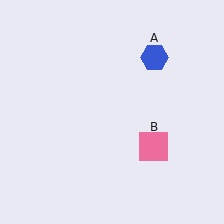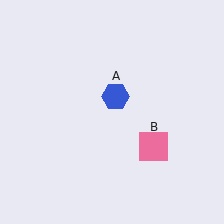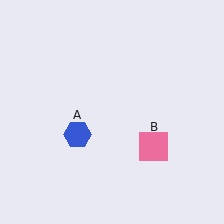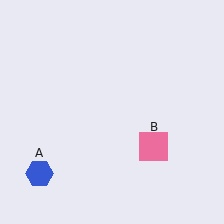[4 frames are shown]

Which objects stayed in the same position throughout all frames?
Pink square (object B) remained stationary.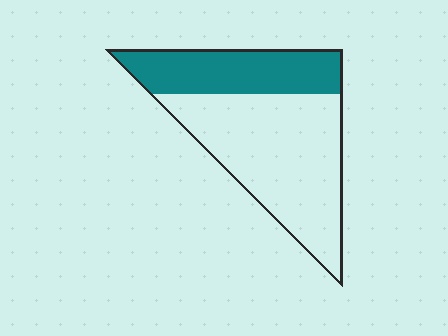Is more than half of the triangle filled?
No.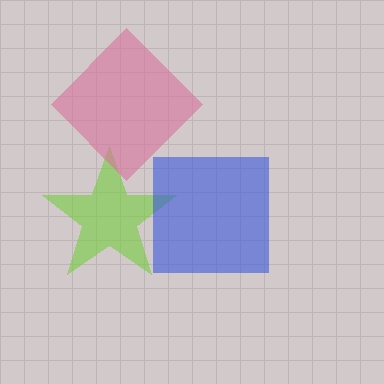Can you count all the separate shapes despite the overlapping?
Yes, there are 3 separate shapes.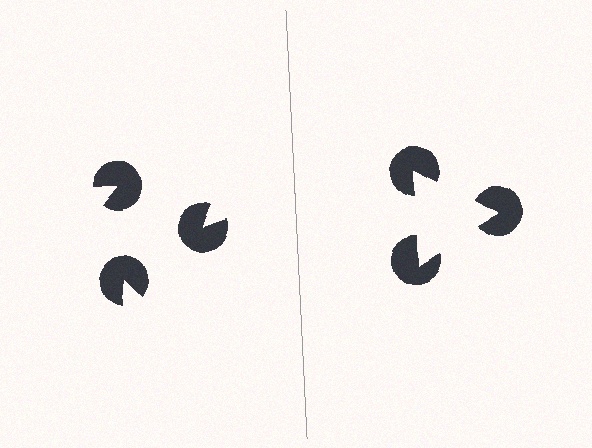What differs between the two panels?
The pac-man discs are positioned identically on both sides; only the wedge orientations differ. On the right they align to a triangle; on the left they are misaligned.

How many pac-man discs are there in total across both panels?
6 — 3 on each side.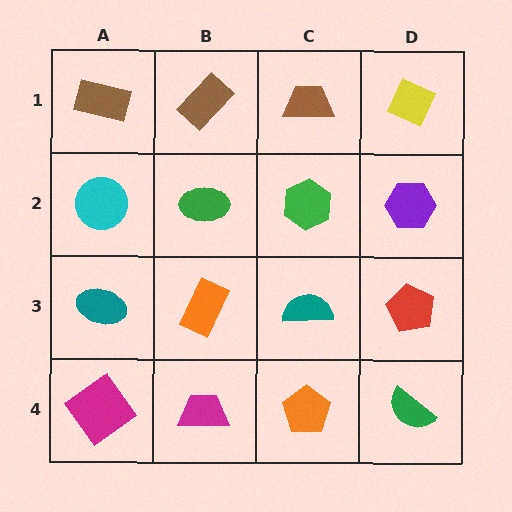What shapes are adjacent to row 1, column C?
A green hexagon (row 2, column C), a brown rectangle (row 1, column B), a yellow diamond (row 1, column D).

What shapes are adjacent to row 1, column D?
A purple hexagon (row 2, column D), a brown trapezoid (row 1, column C).